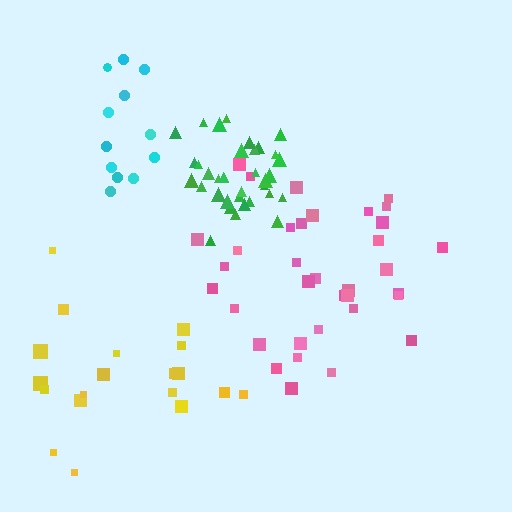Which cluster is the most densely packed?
Green.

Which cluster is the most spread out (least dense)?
Yellow.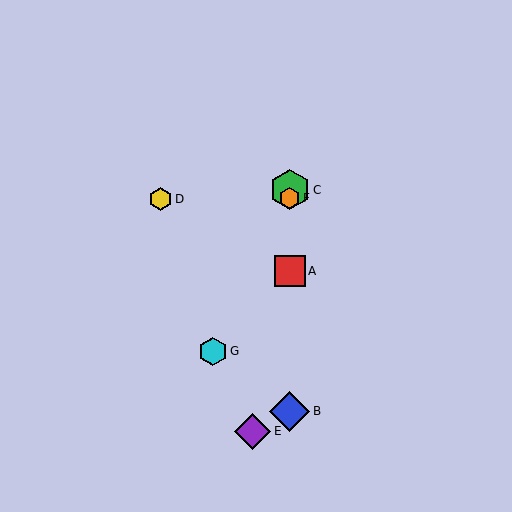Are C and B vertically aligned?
Yes, both are at x≈290.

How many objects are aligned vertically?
4 objects (A, B, C, F) are aligned vertically.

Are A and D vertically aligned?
No, A is at x≈290 and D is at x≈160.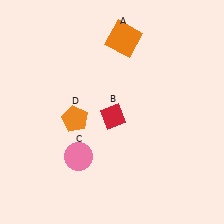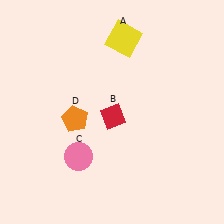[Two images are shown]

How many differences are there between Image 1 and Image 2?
There is 1 difference between the two images.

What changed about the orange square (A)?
In Image 1, A is orange. In Image 2, it changed to yellow.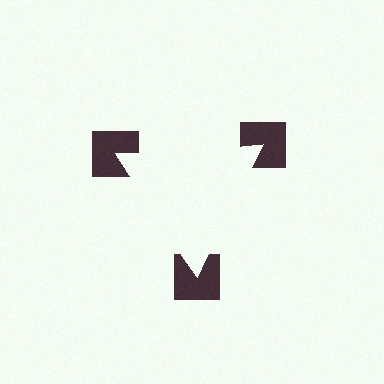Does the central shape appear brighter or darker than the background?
It typically appears slightly brighter than the background, even though no actual brightness change is drawn.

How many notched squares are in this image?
There are 3 — one at each vertex of the illusory triangle.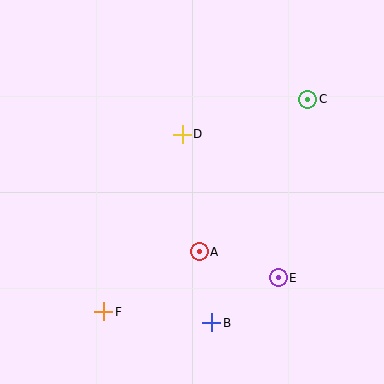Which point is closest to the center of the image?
Point D at (182, 134) is closest to the center.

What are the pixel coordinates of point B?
Point B is at (212, 323).